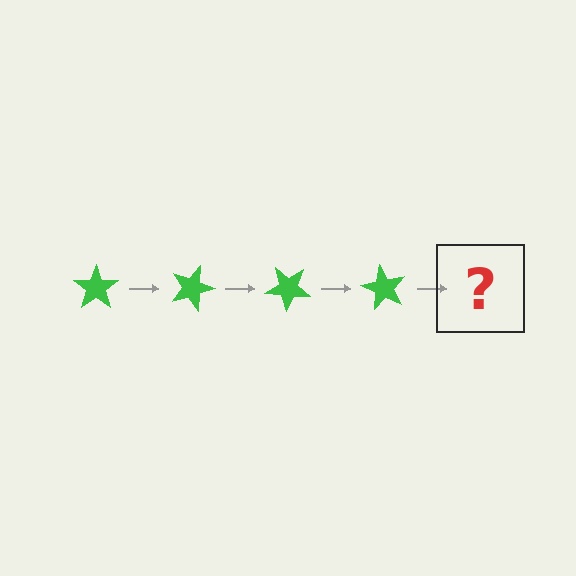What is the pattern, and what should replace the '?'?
The pattern is that the star rotates 20 degrees each step. The '?' should be a green star rotated 80 degrees.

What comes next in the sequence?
The next element should be a green star rotated 80 degrees.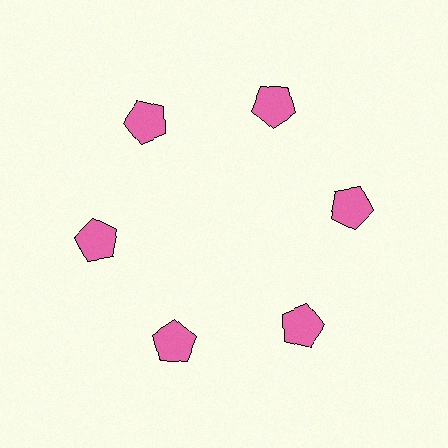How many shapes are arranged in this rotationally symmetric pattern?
There are 6 shapes, arranged in 6 groups of 1.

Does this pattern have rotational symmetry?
Yes, this pattern has 6-fold rotational symmetry. It looks the same after rotating 60 degrees around the center.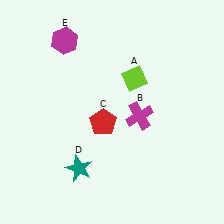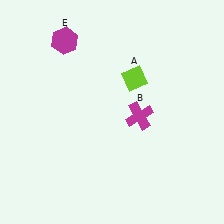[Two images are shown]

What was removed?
The teal star (D), the red pentagon (C) were removed in Image 2.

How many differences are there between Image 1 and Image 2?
There are 2 differences between the two images.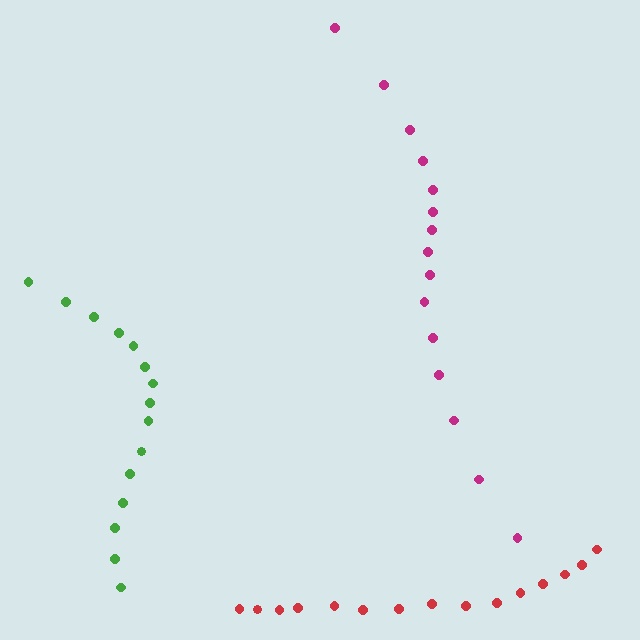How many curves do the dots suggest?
There are 3 distinct paths.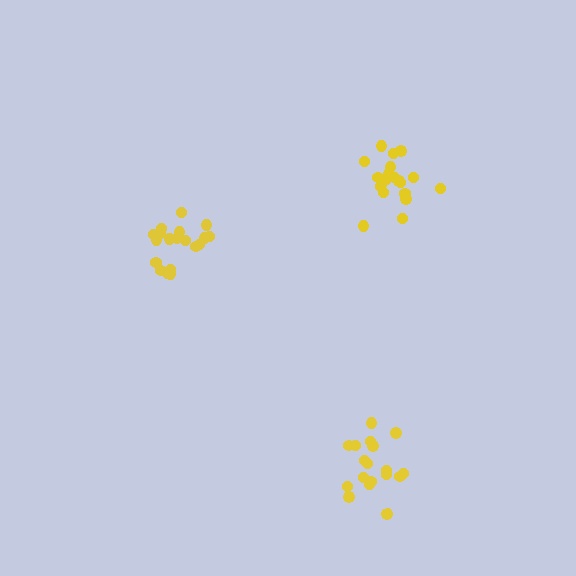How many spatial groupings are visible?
There are 3 spatial groupings.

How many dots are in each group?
Group 1: 19 dots, Group 2: 20 dots, Group 3: 18 dots (57 total).